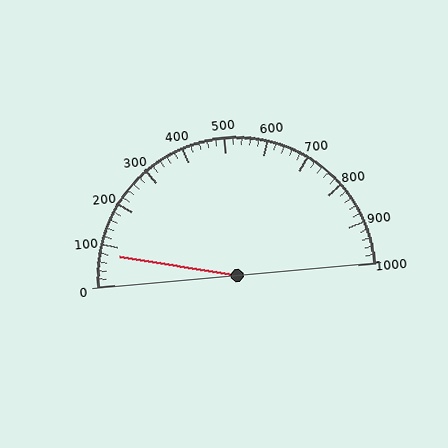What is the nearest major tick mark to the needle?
The nearest major tick mark is 100.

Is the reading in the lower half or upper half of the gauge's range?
The reading is in the lower half of the range (0 to 1000).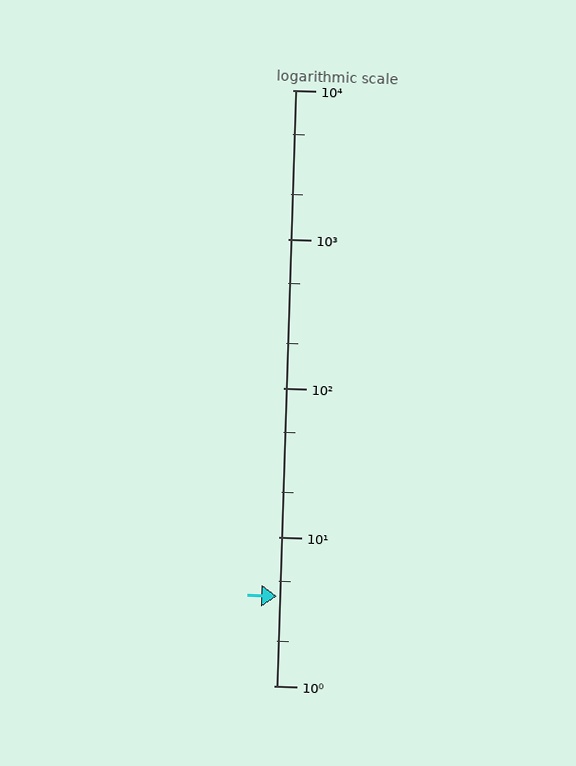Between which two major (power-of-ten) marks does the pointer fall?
The pointer is between 1 and 10.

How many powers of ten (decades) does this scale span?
The scale spans 4 decades, from 1 to 10000.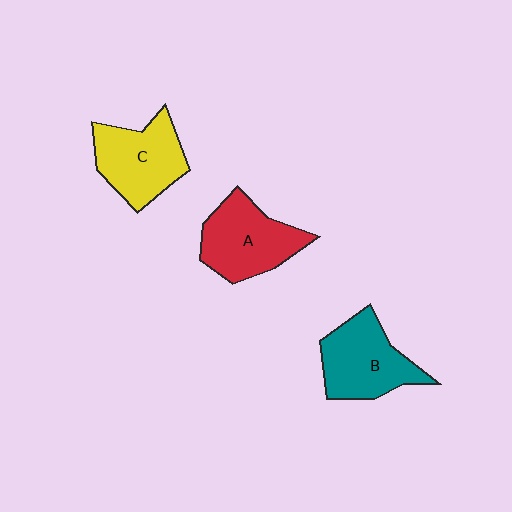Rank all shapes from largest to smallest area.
From largest to smallest: A (red), C (yellow), B (teal).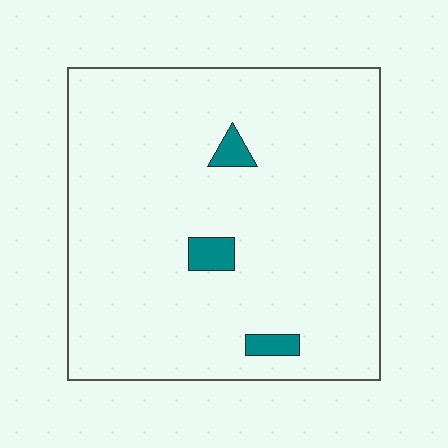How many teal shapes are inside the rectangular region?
3.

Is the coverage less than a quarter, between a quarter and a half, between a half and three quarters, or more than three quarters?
Less than a quarter.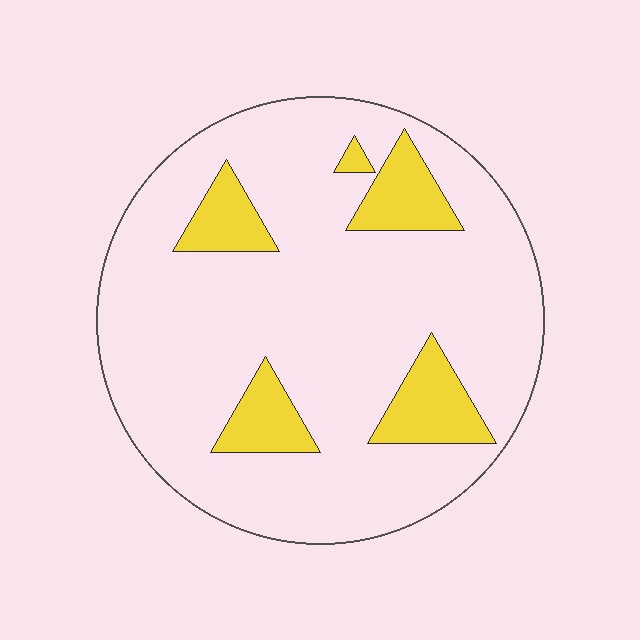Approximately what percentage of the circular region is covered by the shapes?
Approximately 15%.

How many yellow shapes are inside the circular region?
5.